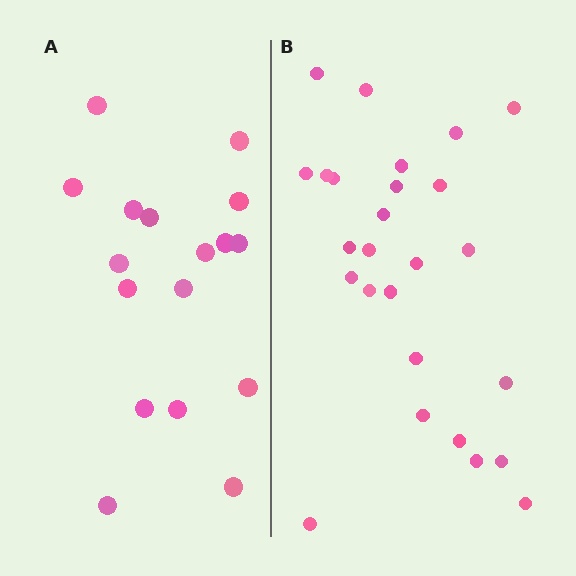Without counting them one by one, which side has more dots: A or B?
Region B (the right region) has more dots.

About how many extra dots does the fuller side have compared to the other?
Region B has roughly 8 or so more dots than region A.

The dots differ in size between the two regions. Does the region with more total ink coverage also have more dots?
No. Region A has more total ink coverage because its dots are larger, but region B actually contains more individual dots. Total area can be misleading — the number of items is what matters here.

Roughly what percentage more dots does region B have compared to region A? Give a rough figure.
About 55% more.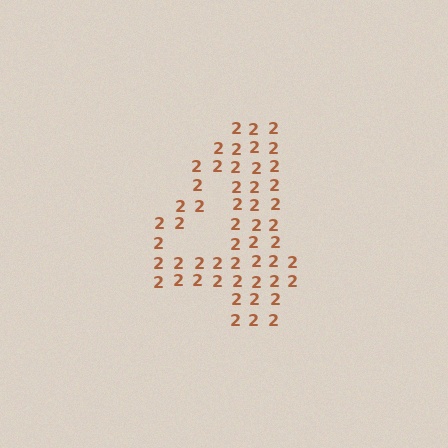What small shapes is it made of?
It is made of small digit 2's.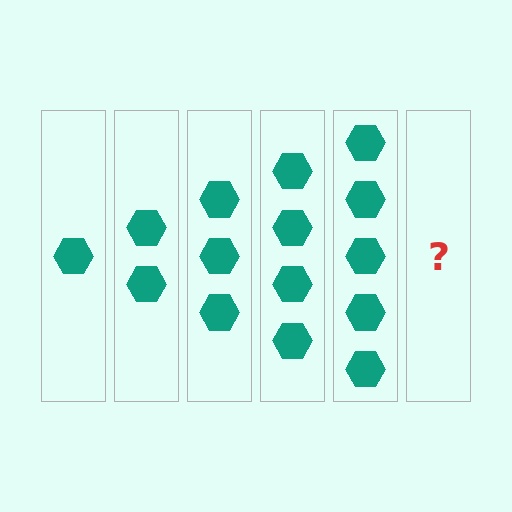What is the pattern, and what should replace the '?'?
The pattern is that each step adds one more hexagon. The '?' should be 6 hexagons.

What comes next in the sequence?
The next element should be 6 hexagons.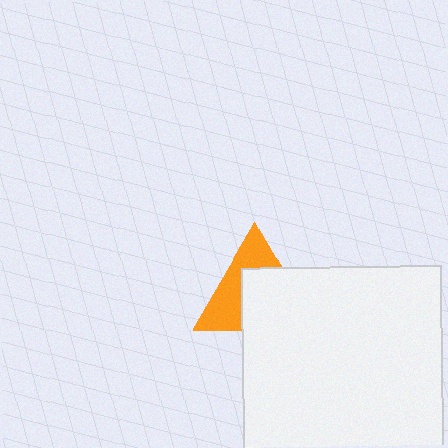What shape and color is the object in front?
The object in front is a white square.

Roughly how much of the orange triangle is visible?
About half of it is visible (roughly 45%).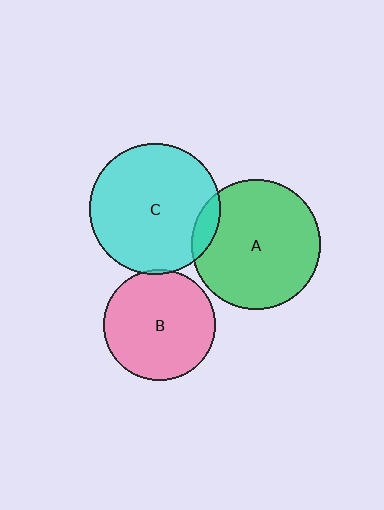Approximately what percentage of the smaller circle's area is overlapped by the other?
Approximately 10%.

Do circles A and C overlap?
Yes.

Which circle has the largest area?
Circle C (cyan).